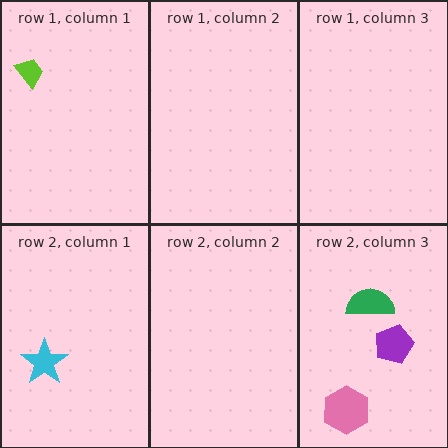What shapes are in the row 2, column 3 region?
The green semicircle, the pink hexagon, the purple pentagon.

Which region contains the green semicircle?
The row 2, column 3 region.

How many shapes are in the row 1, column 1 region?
1.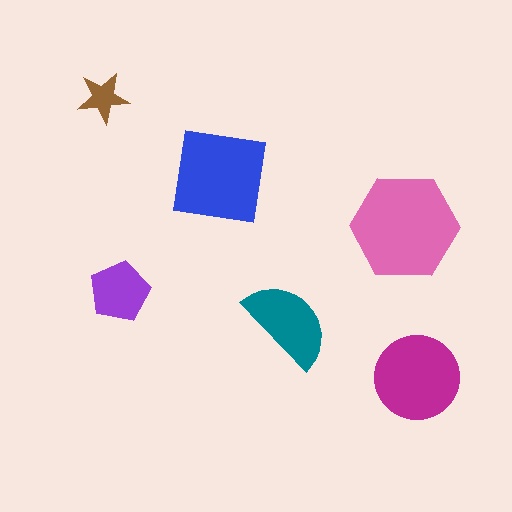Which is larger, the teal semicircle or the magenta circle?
The magenta circle.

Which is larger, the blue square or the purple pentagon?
The blue square.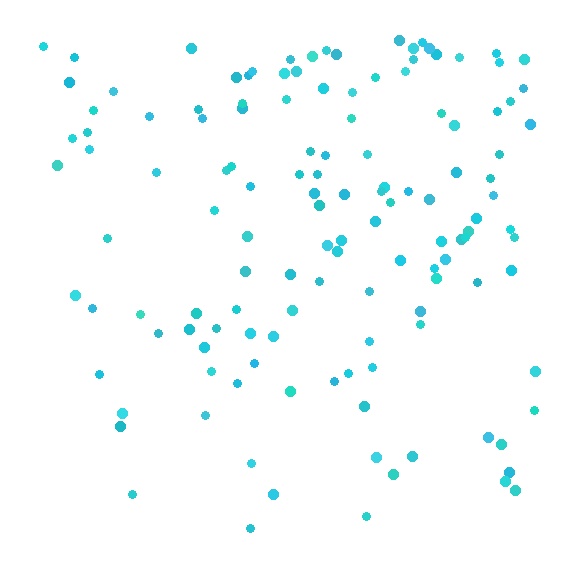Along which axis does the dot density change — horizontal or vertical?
Vertical.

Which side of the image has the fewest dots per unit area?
The bottom.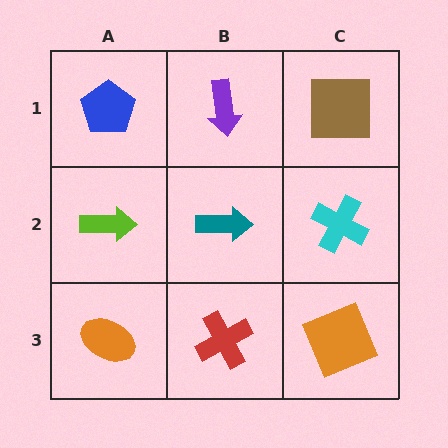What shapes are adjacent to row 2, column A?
A blue pentagon (row 1, column A), an orange ellipse (row 3, column A), a teal arrow (row 2, column B).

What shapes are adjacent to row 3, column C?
A cyan cross (row 2, column C), a red cross (row 3, column B).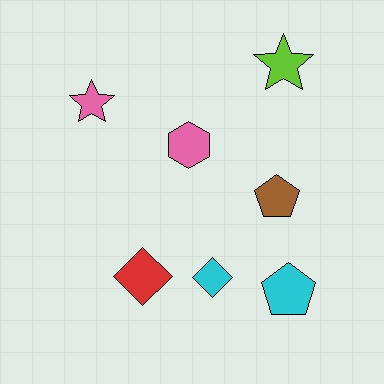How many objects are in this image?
There are 7 objects.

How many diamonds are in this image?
There are 2 diamonds.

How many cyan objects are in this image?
There are 2 cyan objects.